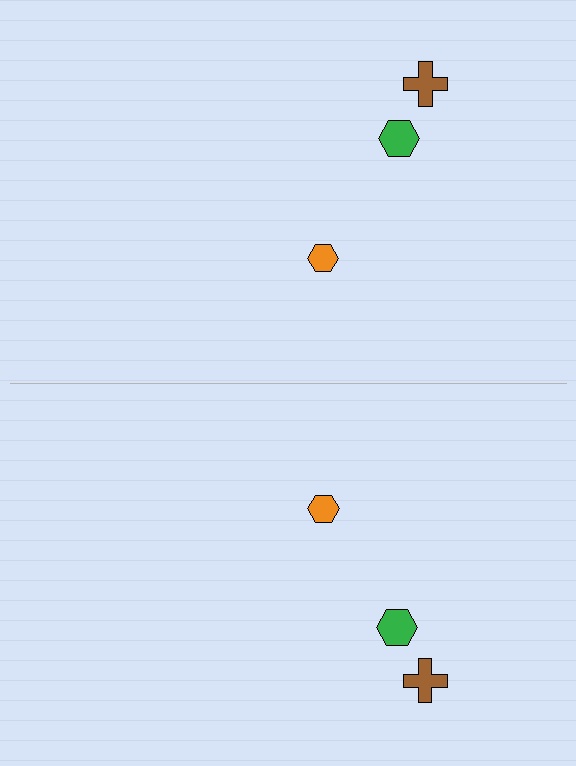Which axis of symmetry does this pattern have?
The pattern has a horizontal axis of symmetry running through the center of the image.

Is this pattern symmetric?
Yes, this pattern has bilateral (reflection) symmetry.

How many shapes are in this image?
There are 6 shapes in this image.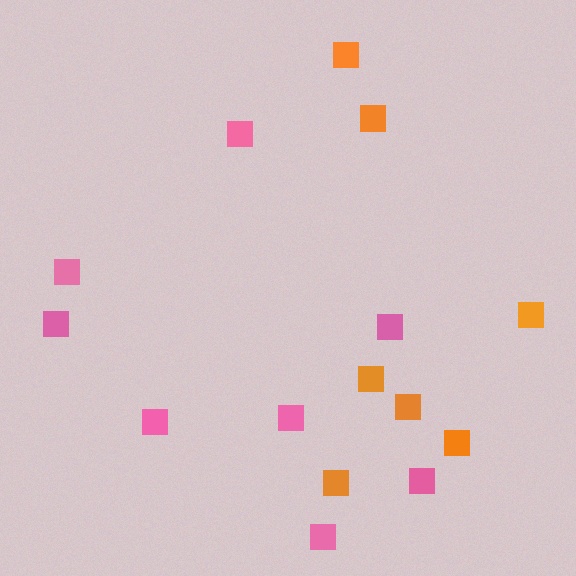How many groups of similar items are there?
There are 2 groups: one group of orange squares (7) and one group of pink squares (8).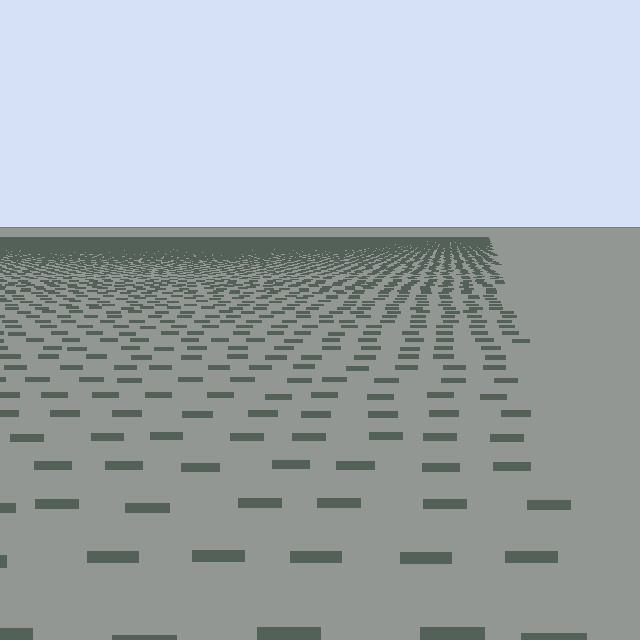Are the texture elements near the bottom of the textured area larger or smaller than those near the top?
Larger. Near the bottom, elements are closer to the viewer and appear at a bigger on-screen size.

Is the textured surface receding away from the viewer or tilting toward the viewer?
The surface is receding away from the viewer. Texture elements get smaller and denser toward the top.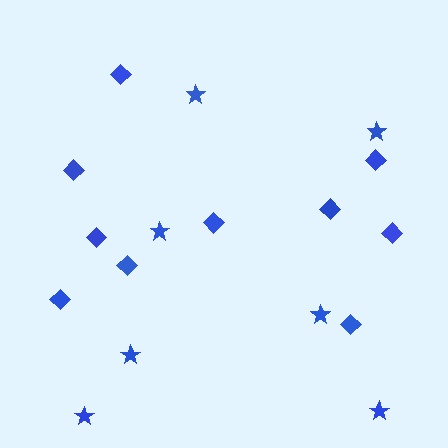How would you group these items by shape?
There are 2 groups: one group of stars (7) and one group of diamonds (10).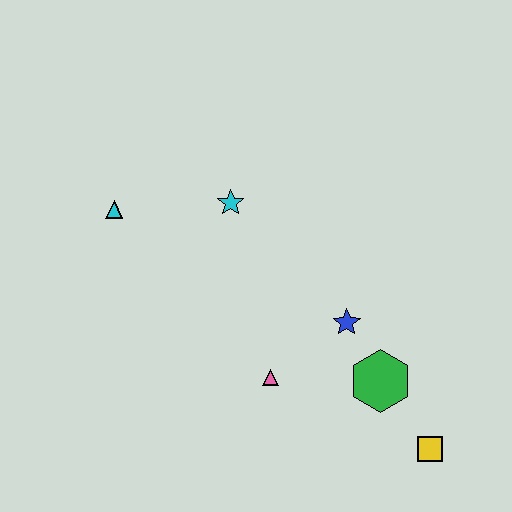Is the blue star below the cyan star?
Yes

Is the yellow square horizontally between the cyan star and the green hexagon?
No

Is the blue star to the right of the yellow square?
No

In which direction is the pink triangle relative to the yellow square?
The pink triangle is to the left of the yellow square.